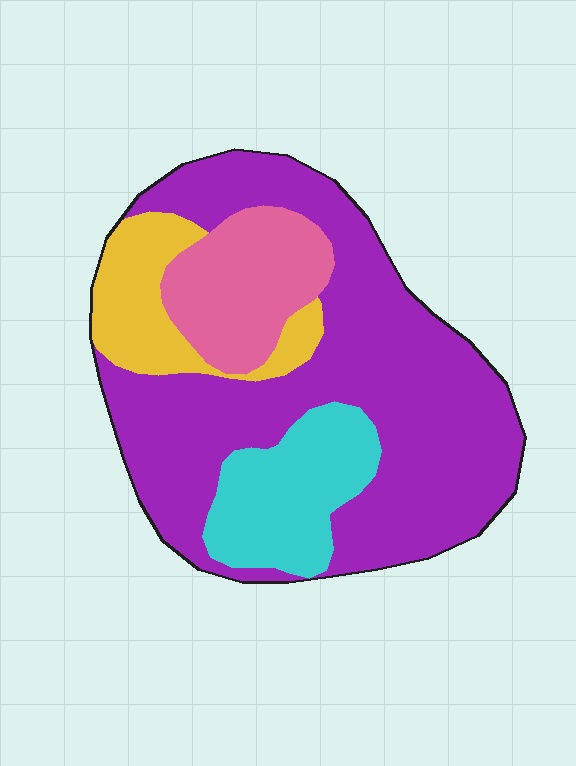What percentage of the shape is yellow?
Yellow covers 12% of the shape.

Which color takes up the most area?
Purple, at roughly 60%.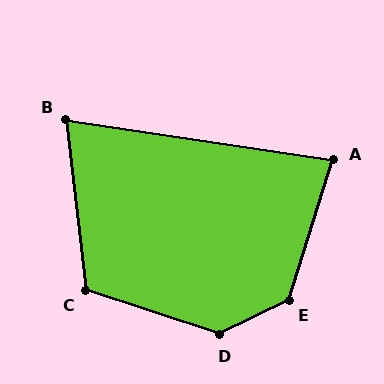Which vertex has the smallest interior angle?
B, at approximately 75 degrees.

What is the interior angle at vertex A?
Approximately 81 degrees (acute).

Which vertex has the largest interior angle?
D, at approximately 135 degrees.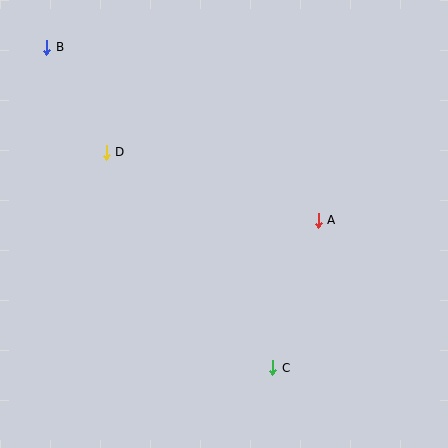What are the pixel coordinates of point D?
Point D is at (106, 152).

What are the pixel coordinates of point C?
Point C is at (273, 368).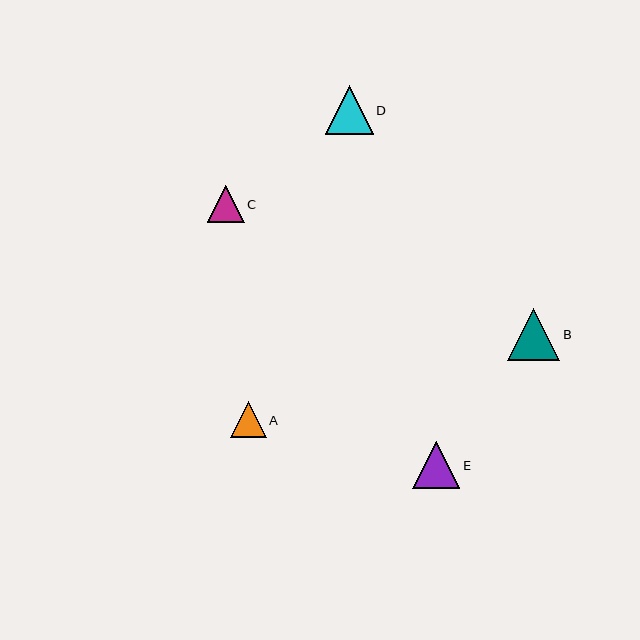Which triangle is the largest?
Triangle B is the largest with a size of approximately 53 pixels.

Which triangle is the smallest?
Triangle A is the smallest with a size of approximately 36 pixels.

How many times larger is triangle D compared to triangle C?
Triangle D is approximately 1.3 times the size of triangle C.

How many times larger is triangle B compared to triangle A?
Triangle B is approximately 1.5 times the size of triangle A.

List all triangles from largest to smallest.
From largest to smallest: B, D, E, C, A.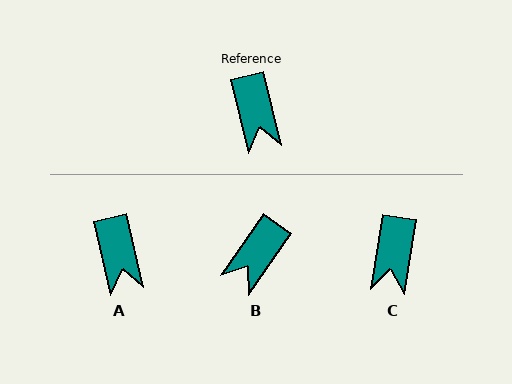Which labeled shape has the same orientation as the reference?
A.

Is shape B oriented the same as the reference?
No, it is off by about 48 degrees.